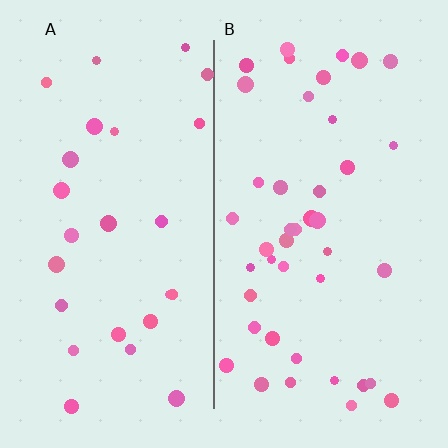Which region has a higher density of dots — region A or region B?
B (the right).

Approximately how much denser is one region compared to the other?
Approximately 1.6× — region B over region A.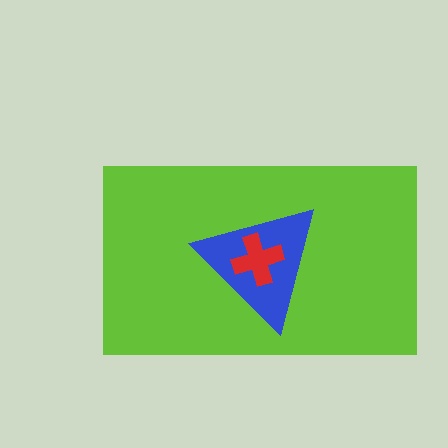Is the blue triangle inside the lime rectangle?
Yes.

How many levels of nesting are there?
3.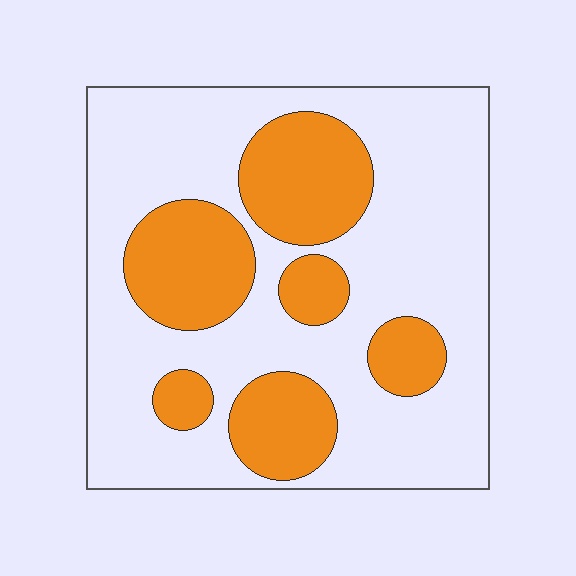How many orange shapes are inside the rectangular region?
6.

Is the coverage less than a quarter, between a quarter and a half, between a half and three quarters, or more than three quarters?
Between a quarter and a half.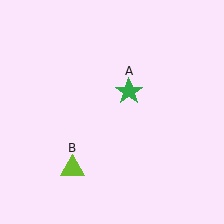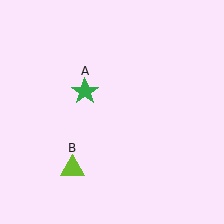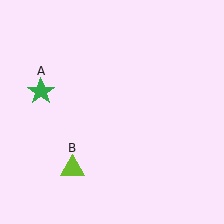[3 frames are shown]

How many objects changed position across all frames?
1 object changed position: green star (object A).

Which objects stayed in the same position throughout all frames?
Lime triangle (object B) remained stationary.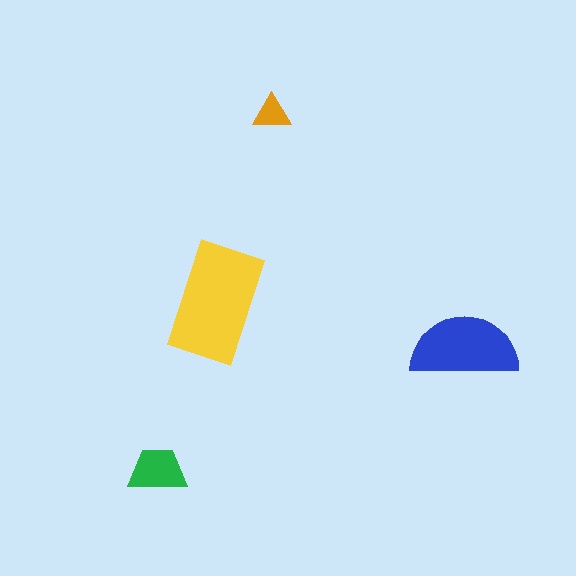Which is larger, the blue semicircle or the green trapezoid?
The blue semicircle.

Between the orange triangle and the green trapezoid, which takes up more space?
The green trapezoid.